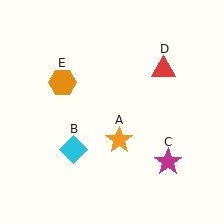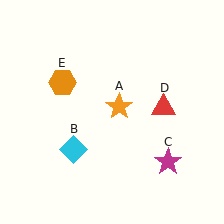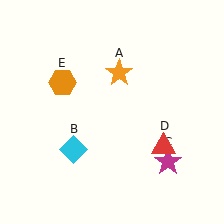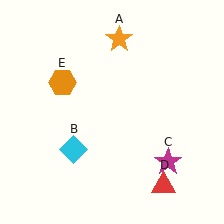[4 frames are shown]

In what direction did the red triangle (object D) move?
The red triangle (object D) moved down.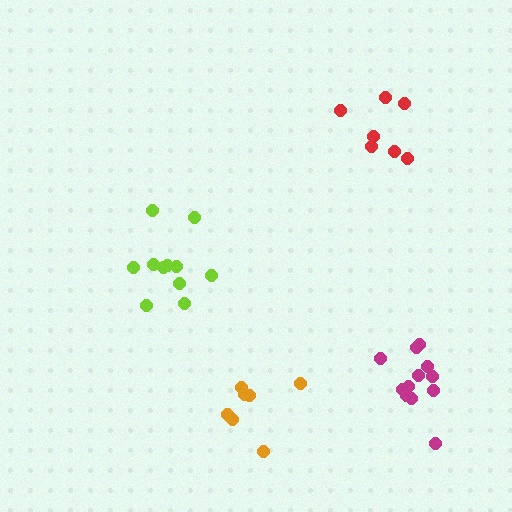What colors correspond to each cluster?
The clusters are colored: lime, orange, red, magenta.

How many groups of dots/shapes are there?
There are 4 groups.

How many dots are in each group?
Group 1: 11 dots, Group 2: 7 dots, Group 3: 7 dots, Group 4: 12 dots (37 total).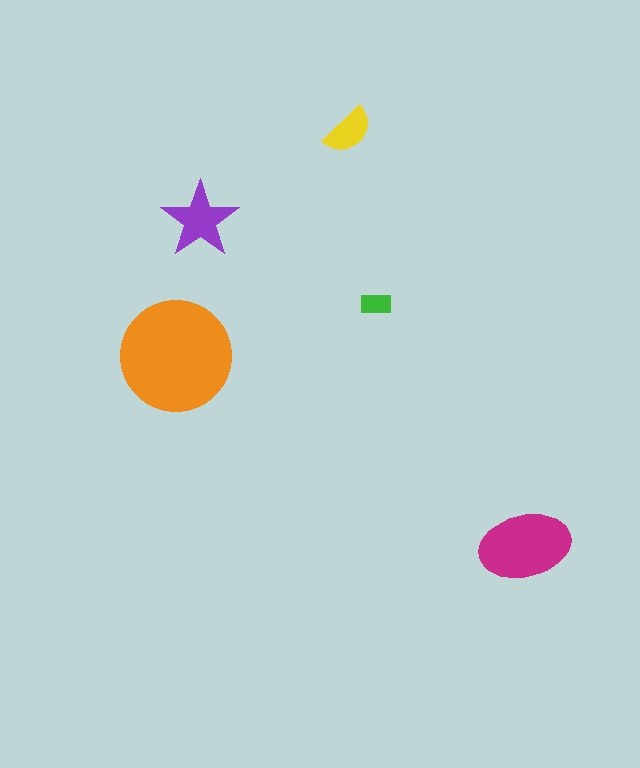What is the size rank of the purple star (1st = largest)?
3rd.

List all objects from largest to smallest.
The orange circle, the magenta ellipse, the purple star, the yellow semicircle, the green rectangle.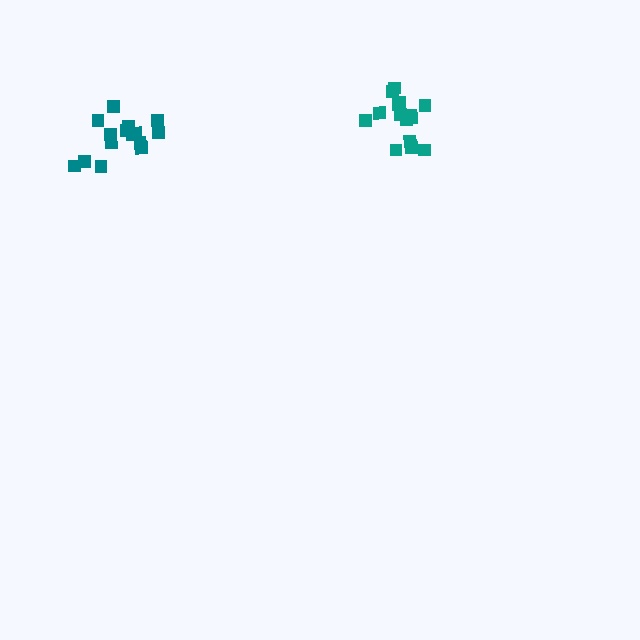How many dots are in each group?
Group 1: 15 dots, Group 2: 15 dots (30 total).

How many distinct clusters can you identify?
There are 2 distinct clusters.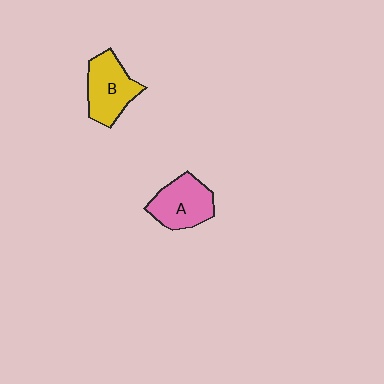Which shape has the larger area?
Shape B (yellow).